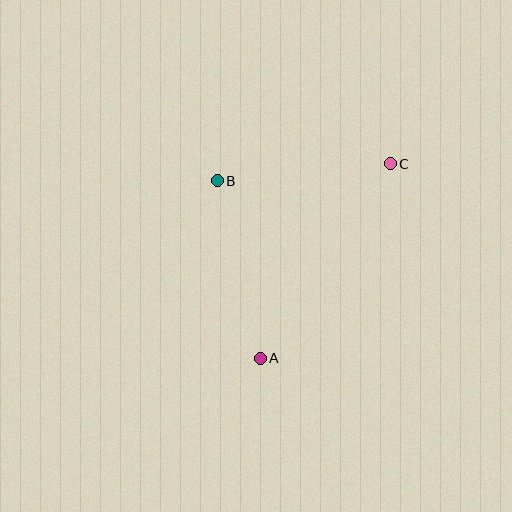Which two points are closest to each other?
Points B and C are closest to each other.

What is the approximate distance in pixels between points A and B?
The distance between A and B is approximately 182 pixels.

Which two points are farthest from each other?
Points A and C are farthest from each other.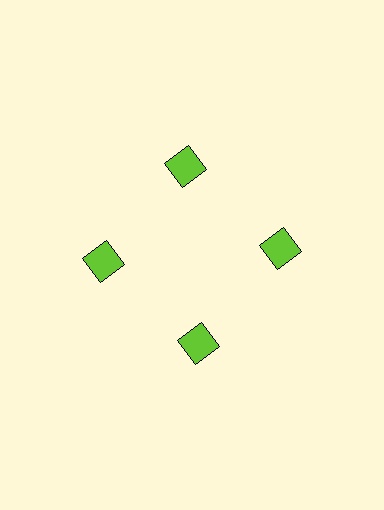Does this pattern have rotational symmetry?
Yes, this pattern has 4-fold rotational symmetry. It looks the same after rotating 90 degrees around the center.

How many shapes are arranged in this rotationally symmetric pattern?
There are 4 shapes, arranged in 4 groups of 1.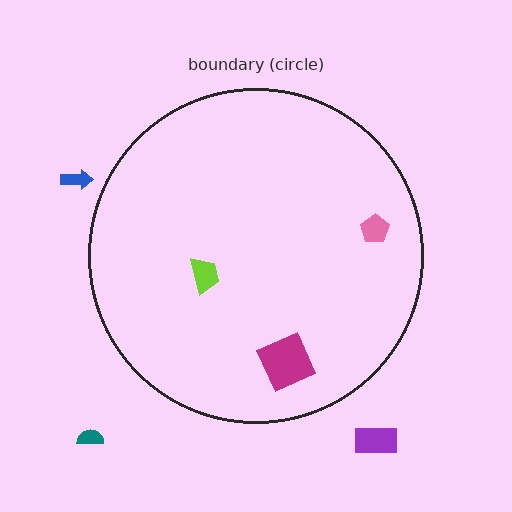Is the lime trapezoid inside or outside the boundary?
Inside.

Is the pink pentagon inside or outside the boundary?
Inside.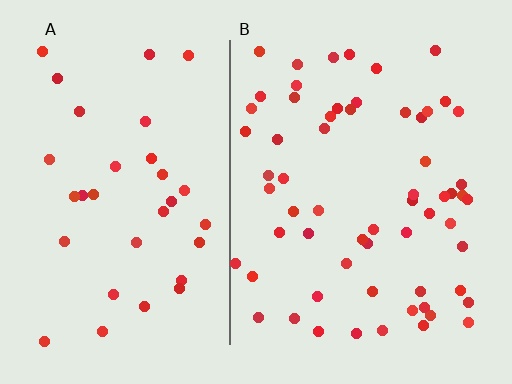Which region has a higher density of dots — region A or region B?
B (the right).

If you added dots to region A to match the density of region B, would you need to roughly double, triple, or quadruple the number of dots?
Approximately double.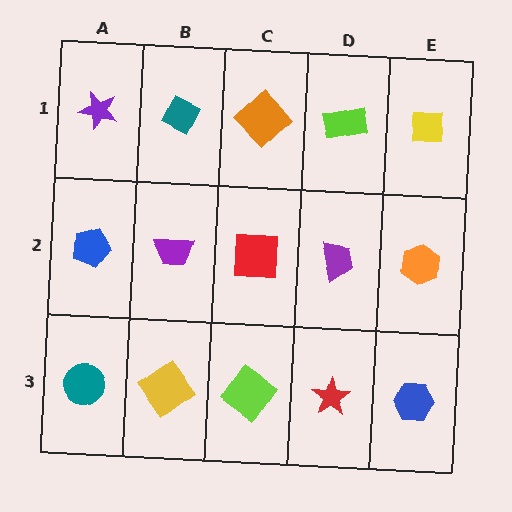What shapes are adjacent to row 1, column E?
An orange hexagon (row 2, column E), a lime rectangle (row 1, column D).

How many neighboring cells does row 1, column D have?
3.